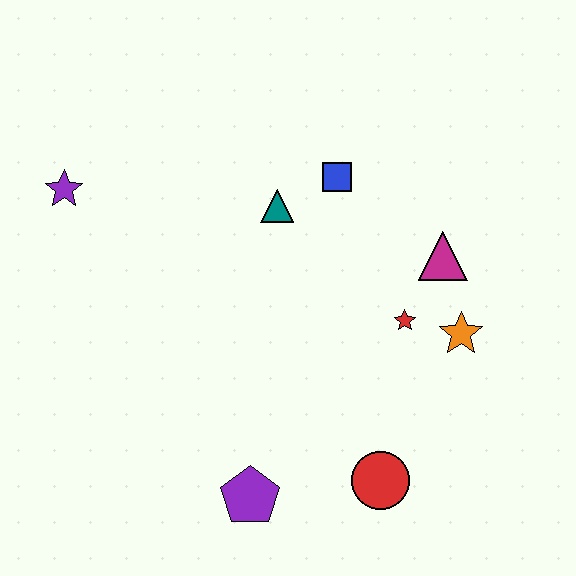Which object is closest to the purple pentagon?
The red circle is closest to the purple pentagon.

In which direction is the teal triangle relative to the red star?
The teal triangle is to the left of the red star.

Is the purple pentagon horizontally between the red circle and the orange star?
No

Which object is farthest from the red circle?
The purple star is farthest from the red circle.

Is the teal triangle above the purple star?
No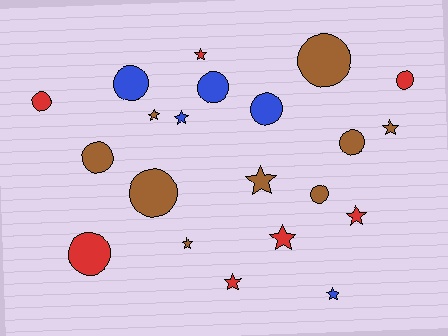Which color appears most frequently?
Brown, with 9 objects.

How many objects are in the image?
There are 21 objects.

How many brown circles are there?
There are 5 brown circles.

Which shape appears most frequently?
Circle, with 11 objects.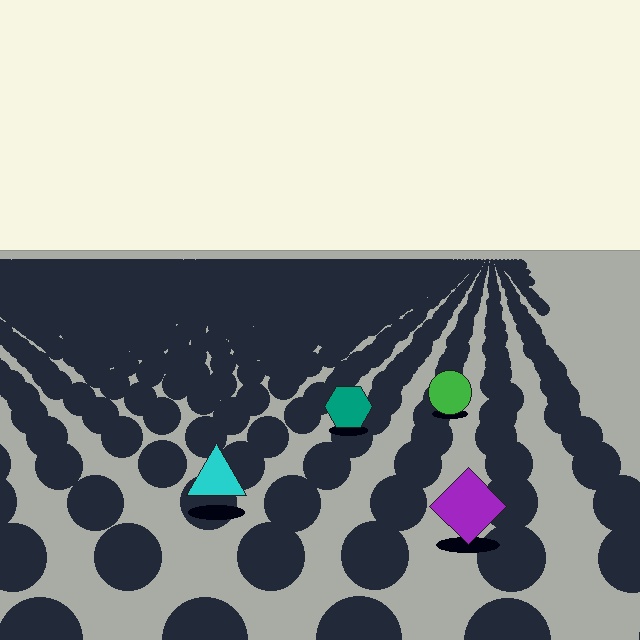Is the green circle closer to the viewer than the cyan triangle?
No. The cyan triangle is closer — you can tell from the texture gradient: the ground texture is coarser near it.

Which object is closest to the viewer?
The purple diamond is closest. The texture marks near it are larger and more spread out.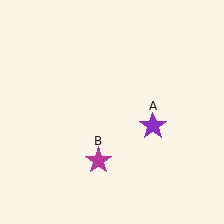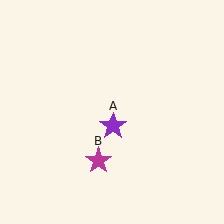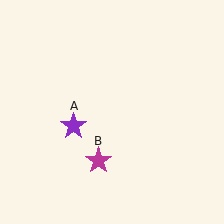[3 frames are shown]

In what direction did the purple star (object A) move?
The purple star (object A) moved left.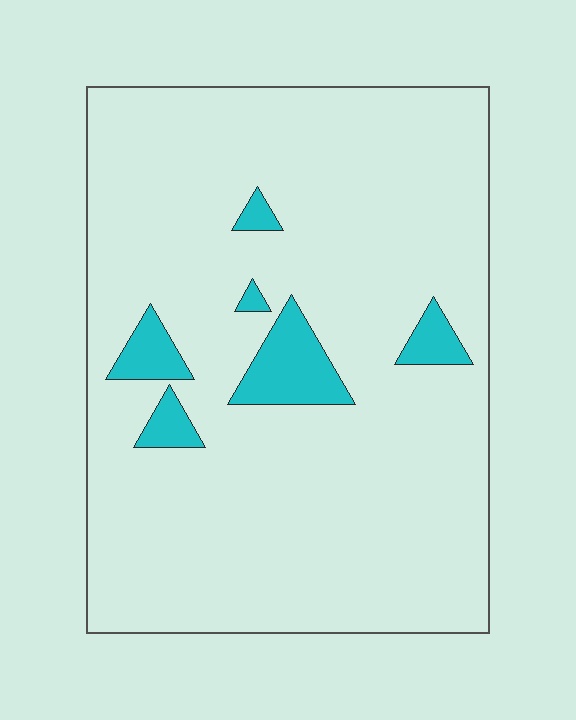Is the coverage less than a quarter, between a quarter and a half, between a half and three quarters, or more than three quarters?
Less than a quarter.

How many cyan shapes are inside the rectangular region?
6.